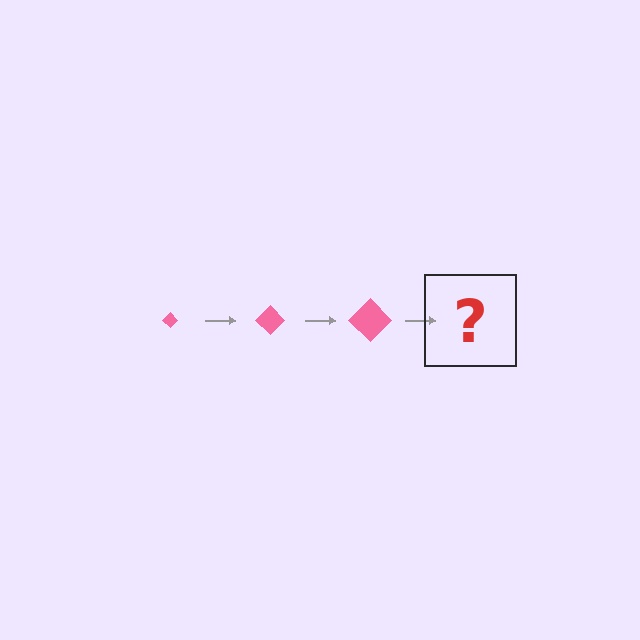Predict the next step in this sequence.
The next step is a pink diamond, larger than the previous one.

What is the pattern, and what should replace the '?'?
The pattern is that the diamond gets progressively larger each step. The '?' should be a pink diamond, larger than the previous one.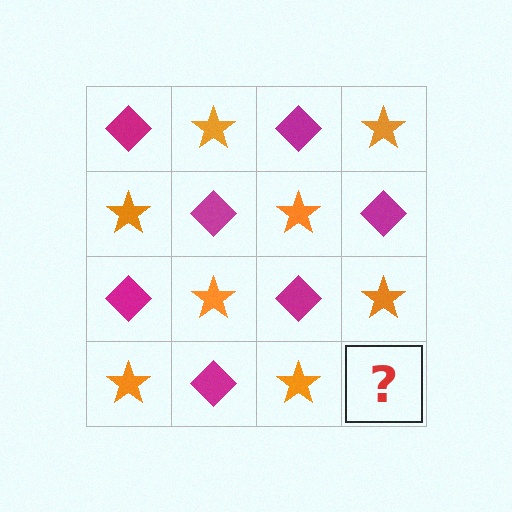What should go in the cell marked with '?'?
The missing cell should contain a magenta diamond.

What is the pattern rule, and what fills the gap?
The rule is that it alternates magenta diamond and orange star in a checkerboard pattern. The gap should be filled with a magenta diamond.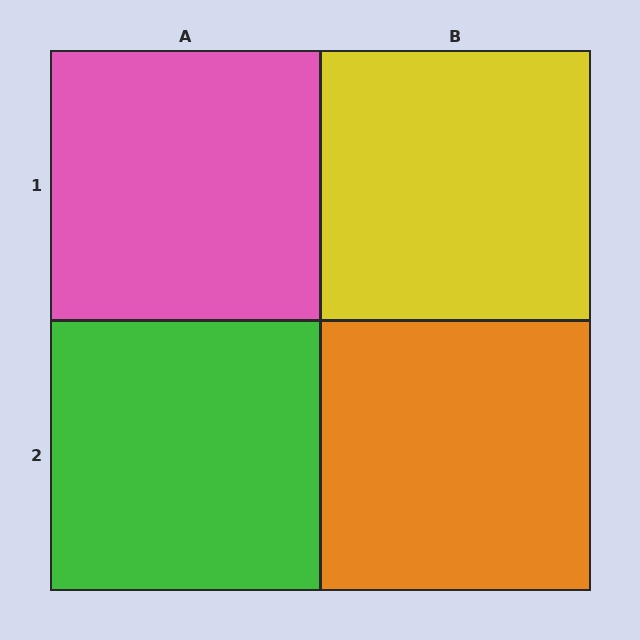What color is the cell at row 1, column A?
Pink.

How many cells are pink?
1 cell is pink.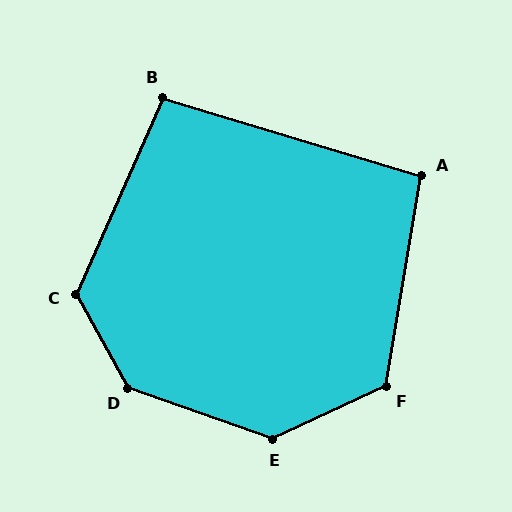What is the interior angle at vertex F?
Approximately 125 degrees (obtuse).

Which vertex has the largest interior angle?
D, at approximately 138 degrees.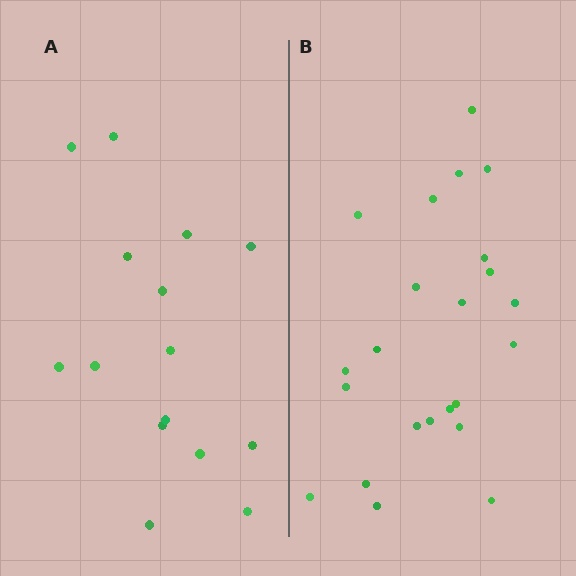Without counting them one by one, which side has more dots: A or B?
Region B (the right region) has more dots.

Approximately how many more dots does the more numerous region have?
Region B has roughly 8 or so more dots than region A.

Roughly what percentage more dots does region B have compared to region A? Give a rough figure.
About 55% more.